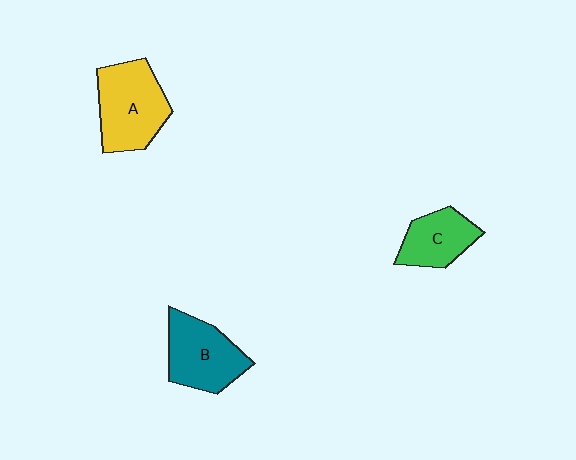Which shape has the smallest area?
Shape C (green).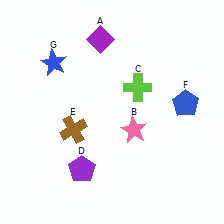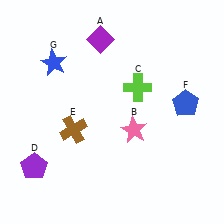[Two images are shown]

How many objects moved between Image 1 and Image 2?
1 object moved between the two images.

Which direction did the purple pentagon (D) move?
The purple pentagon (D) moved left.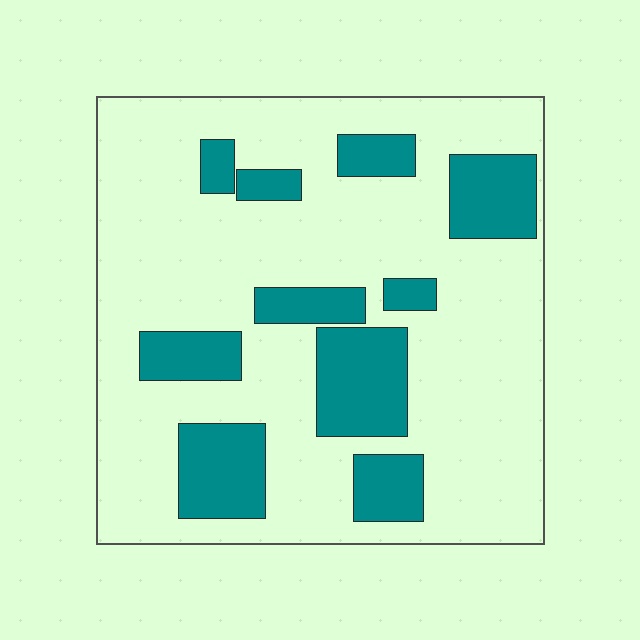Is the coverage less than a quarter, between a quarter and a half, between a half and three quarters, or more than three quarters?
Less than a quarter.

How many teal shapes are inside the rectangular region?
10.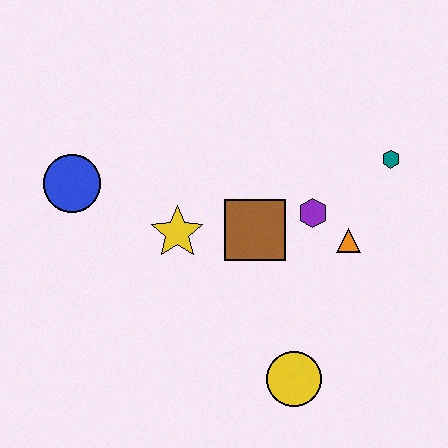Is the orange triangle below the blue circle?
Yes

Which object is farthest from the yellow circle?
The blue circle is farthest from the yellow circle.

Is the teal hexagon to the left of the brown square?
No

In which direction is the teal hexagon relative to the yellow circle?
The teal hexagon is above the yellow circle.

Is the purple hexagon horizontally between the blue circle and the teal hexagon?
Yes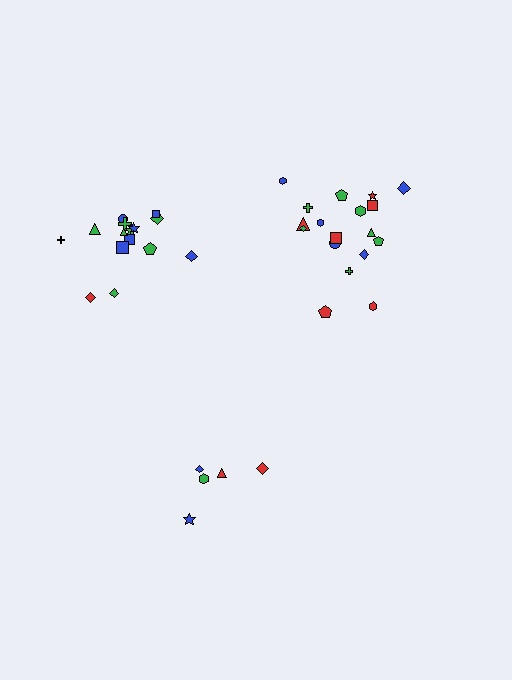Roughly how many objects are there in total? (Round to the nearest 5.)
Roughly 40 objects in total.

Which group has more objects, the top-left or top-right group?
The top-right group.